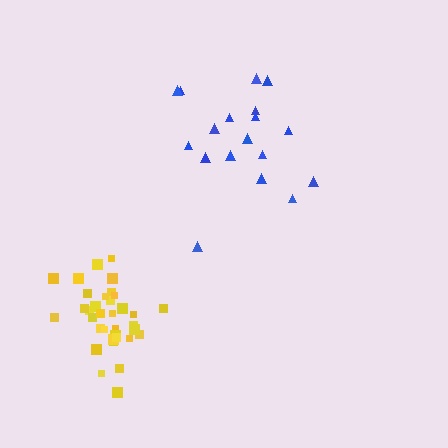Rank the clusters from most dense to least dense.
yellow, blue.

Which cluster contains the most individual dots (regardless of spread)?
Yellow (35).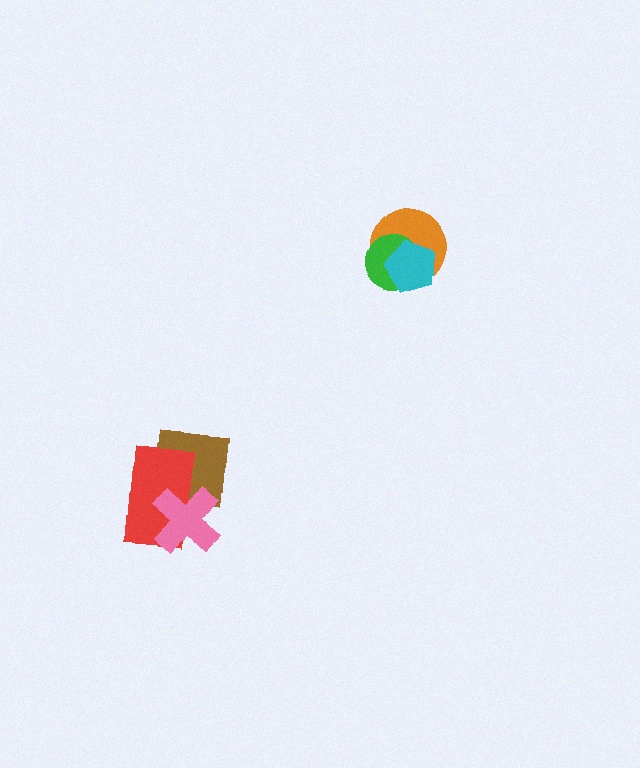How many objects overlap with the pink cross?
2 objects overlap with the pink cross.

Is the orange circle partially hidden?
Yes, it is partially covered by another shape.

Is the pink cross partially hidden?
No, no other shape covers it.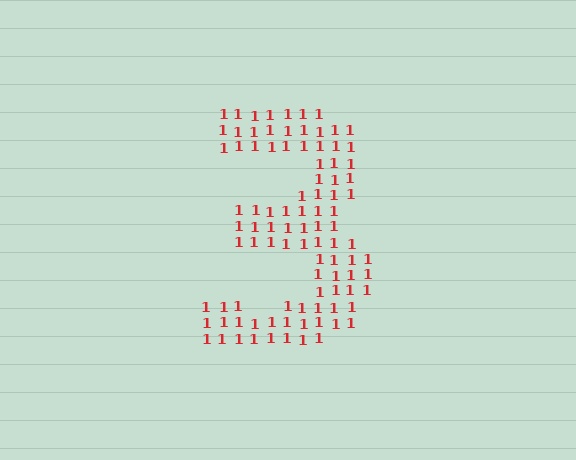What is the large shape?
The large shape is the digit 3.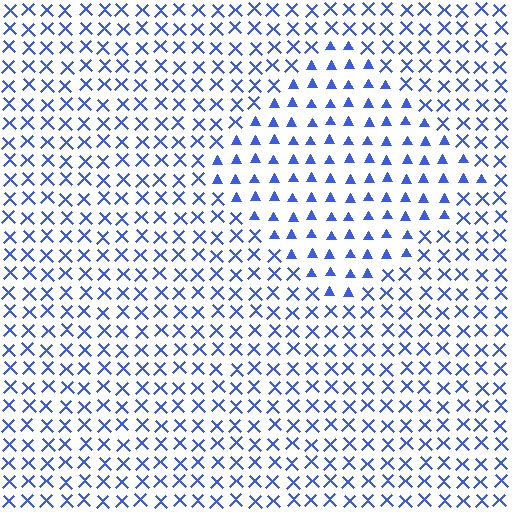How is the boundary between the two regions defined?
The boundary is defined by a change in element shape: triangles inside vs. X marks outside. All elements share the same color and spacing.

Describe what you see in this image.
The image is filled with small blue elements arranged in a uniform grid. A diamond-shaped region contains triangles, while the surrounding area contains X marks. The boundary is defined purely by the change in element shape.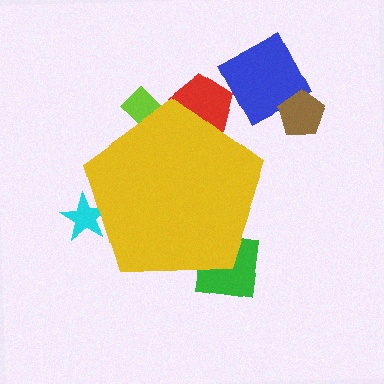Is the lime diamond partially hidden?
Yes, the lime diamond is partially hidden behind the yellow pentagon.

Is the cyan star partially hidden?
Yes, the cyan star is partially hidden behind the yellow pentagon.